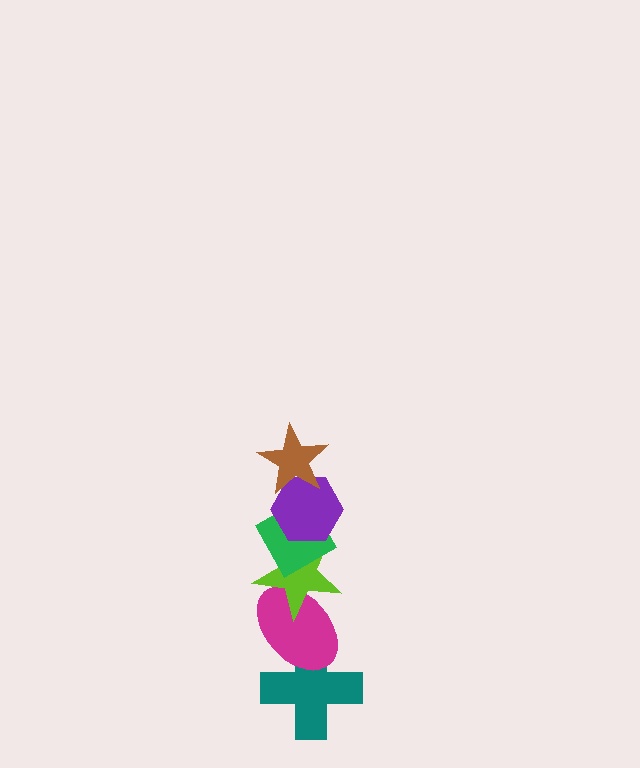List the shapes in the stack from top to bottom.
From top to bottom: the brown star, the purple hexagon, the green diamond, the lime star, the magenta ellipse, the teal cross.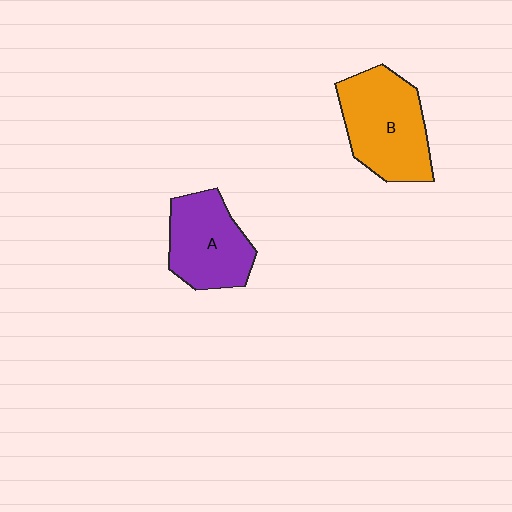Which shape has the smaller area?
Shape A (purple).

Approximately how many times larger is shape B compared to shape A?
Approximately 1.2 times.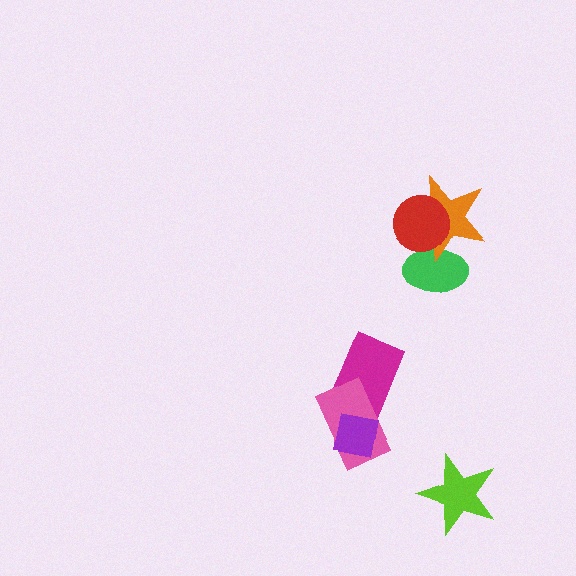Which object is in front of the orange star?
The red circle is in front of the orange star.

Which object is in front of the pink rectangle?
The purple square is in front of the pink rectangle.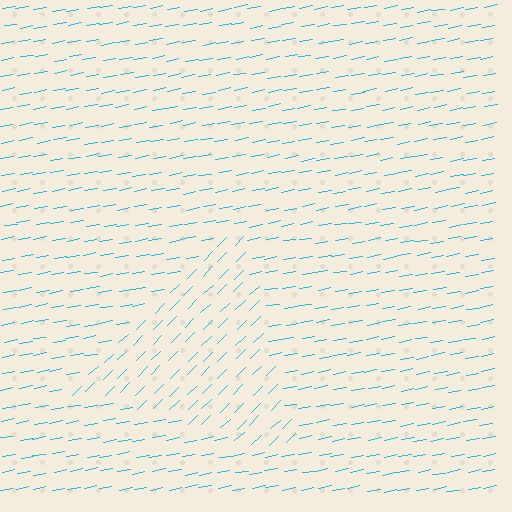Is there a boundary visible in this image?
Yes, there is a texture boundary formed by a change in line orientation.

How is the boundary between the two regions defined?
The boundary is defined purely by a change in line orientation (approximately 35 degrees difference). All lines are the same color and thickness.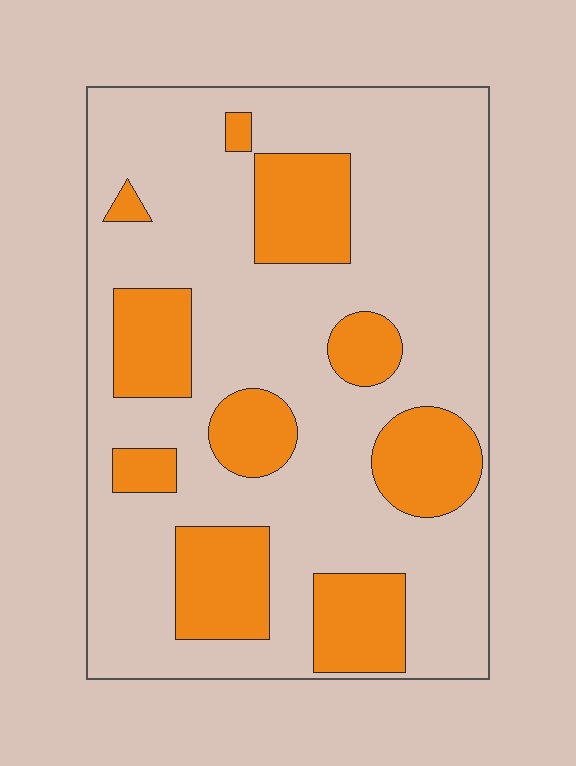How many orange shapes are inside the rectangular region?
10.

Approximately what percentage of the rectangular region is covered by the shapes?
Approximately 25%.